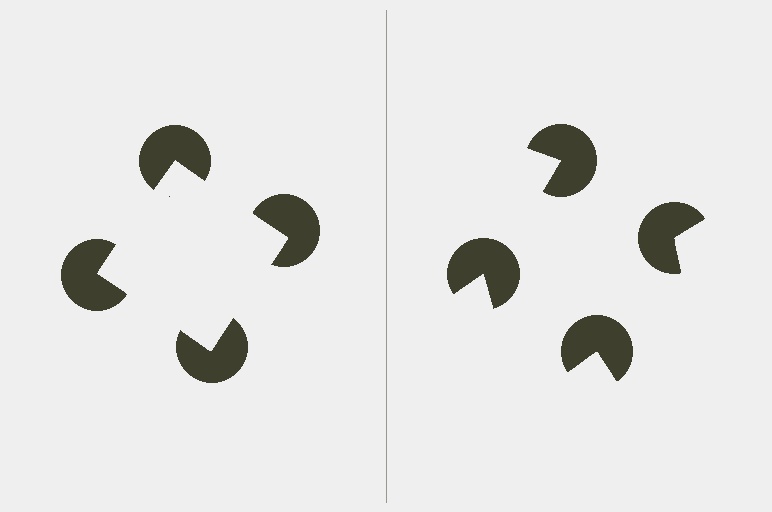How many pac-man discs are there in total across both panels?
8 — 4 on each side.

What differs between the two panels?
The pac-man discs are positioned identically on both sides; only the wedge orientations differ. On the left they align to a square; on the right they are misaligned.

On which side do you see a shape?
An illusory square appears on the left side. On the right side the wedge cuts are rotated, so no coherent shape forms.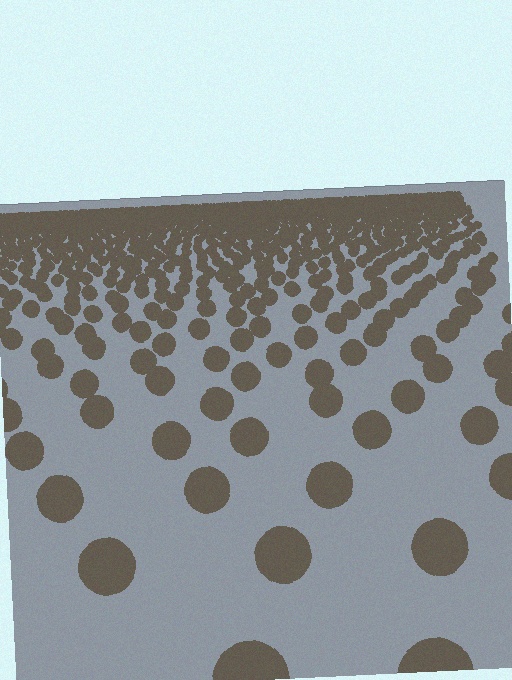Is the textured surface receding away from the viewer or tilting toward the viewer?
The surface is receding away from the viewer. Texture elements get smaller and denser toward the top.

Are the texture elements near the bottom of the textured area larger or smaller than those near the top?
Larger. Near the bottom, elements are closer to the viewer and appear at a bigger on-screen size.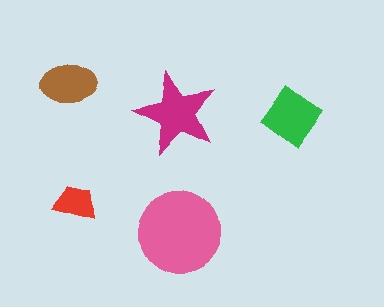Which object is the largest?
The pink circle.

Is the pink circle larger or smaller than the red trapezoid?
Larger.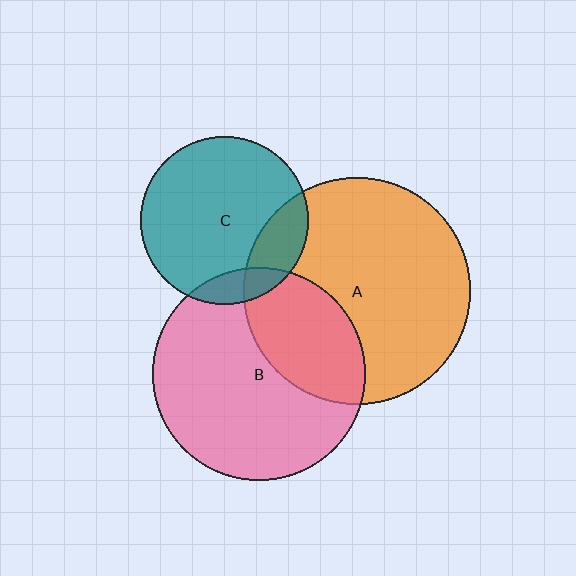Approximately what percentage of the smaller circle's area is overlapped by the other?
Approximately 20%.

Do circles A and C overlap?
Yes.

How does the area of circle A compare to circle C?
Approximately 1.8 times.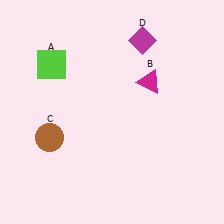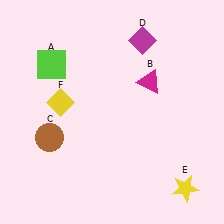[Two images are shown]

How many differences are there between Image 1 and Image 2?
There are 2 differences between the two images.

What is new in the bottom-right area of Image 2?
A yellow star (E) was added in the bottom-right area of Image 2.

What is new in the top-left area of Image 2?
A yellow diamond (F) was added in the top-left area of Image 2.